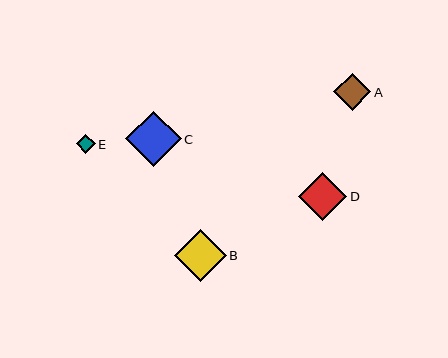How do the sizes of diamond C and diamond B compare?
Diamond C and diamond B are approximately the same size.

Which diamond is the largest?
Diamond C is the largest with a size of approximately 55 pixels.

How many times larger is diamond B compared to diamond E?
Diamond B is approximately 2.8 times the size of diamond E.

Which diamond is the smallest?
Diamond E is the smallest with a size of approximately 19 pixels.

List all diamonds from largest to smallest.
From largest to smallest: C, B, D, A, E.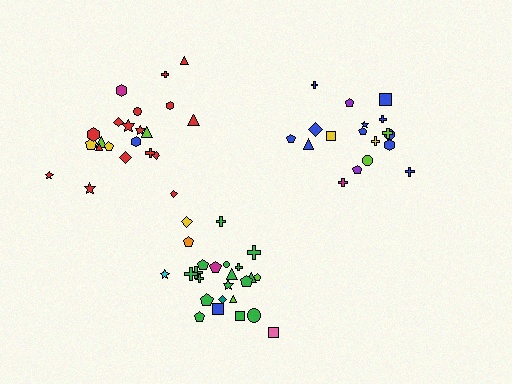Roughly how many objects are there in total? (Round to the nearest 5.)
Roughly 65 objects in total.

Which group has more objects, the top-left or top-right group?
The top-left group.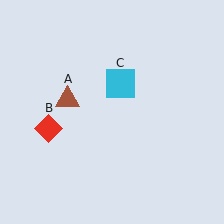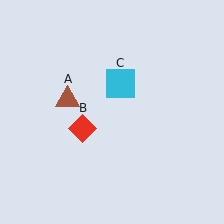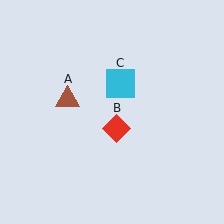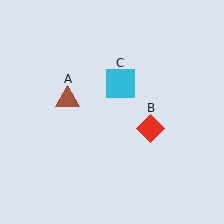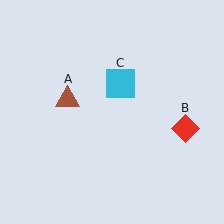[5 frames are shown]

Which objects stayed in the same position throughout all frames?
Brown triangle (object A) and cyan square (object C) remained stationary.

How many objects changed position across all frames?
1 object changed position: red diamond (object B).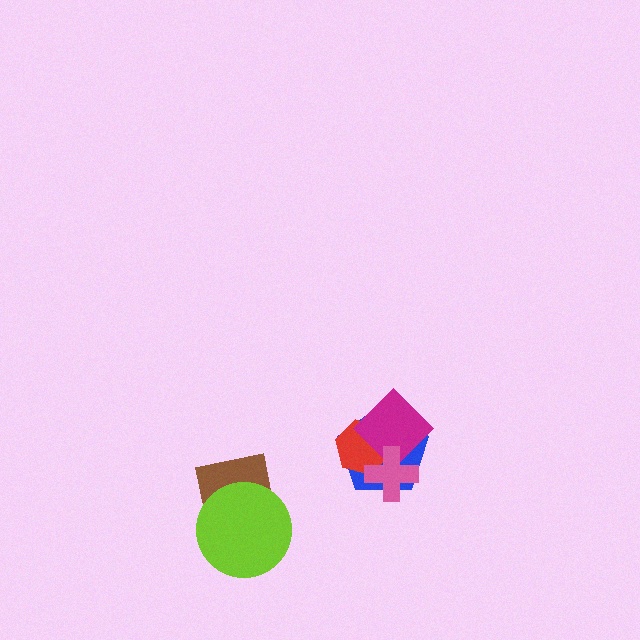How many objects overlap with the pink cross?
3 objects overlap with the pink cross.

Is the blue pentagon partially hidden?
Yes, it is partially covered by another shape.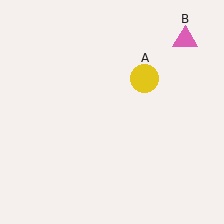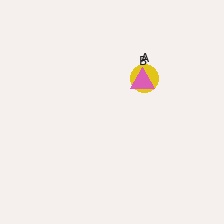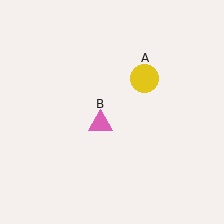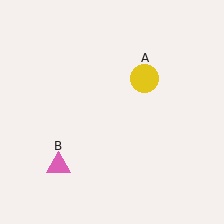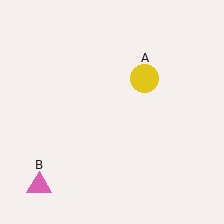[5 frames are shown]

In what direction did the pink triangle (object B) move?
The pink triangle (object B) moved down and to the left.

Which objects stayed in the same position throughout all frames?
Yellow circle (object A) remained stationary.